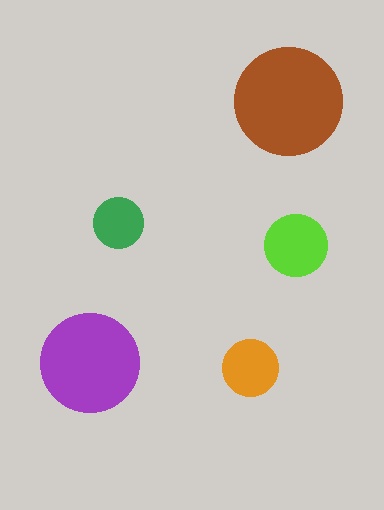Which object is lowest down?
The orange circle is bottommost.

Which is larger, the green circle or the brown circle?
The brown one.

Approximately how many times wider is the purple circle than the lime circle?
About 1.5 times wider.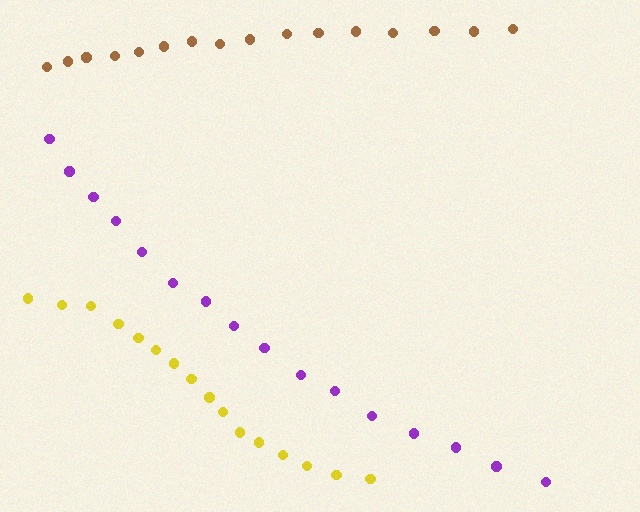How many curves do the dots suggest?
There are 3 distinct paths.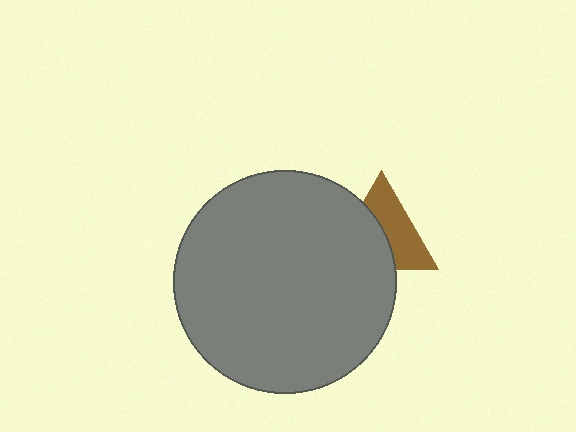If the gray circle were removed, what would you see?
You would see the complete brown triangle.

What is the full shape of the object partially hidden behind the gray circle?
The partially hidden object is a brown triangle.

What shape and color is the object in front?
The object in front is a gray circle.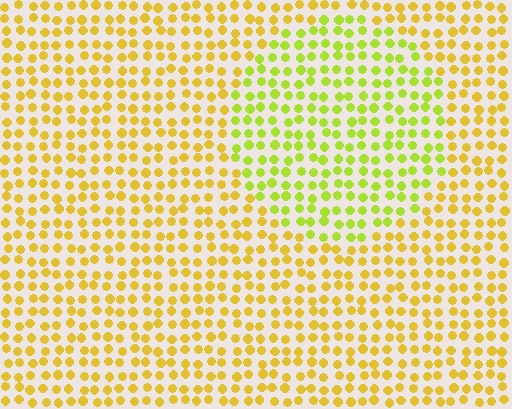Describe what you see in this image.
The image is filled with small yellow elements in a uniform arrangement. A circle-shaped region is visible where the elements are tinted to a slightly different hue, forming a subtle color boundary.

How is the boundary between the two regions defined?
The boundary is defined purely by a slight shift in hue (about 31 degrees). Spacing, size, and orientation are identical on both sides.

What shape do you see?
I see a circle.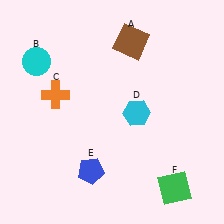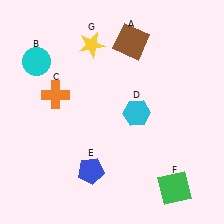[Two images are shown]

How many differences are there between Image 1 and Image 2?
There is 1 difference between the two images.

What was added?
A yellow star (G) was added in Image 2.